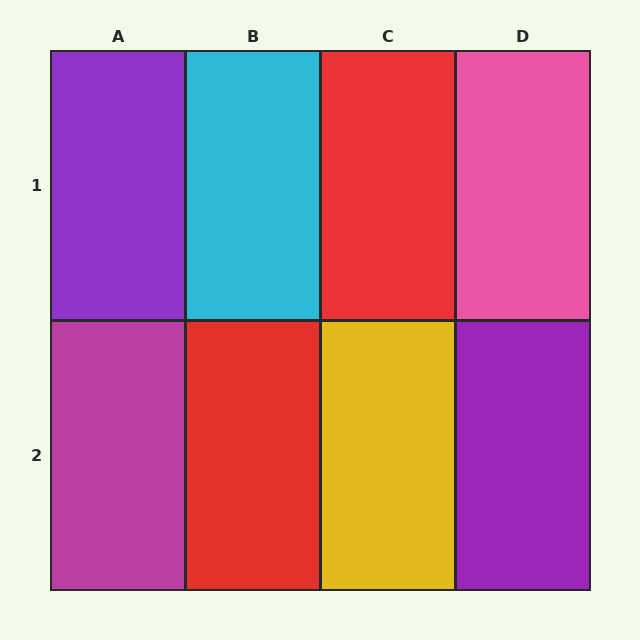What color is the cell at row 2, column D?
Purple.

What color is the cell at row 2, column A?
Magenta.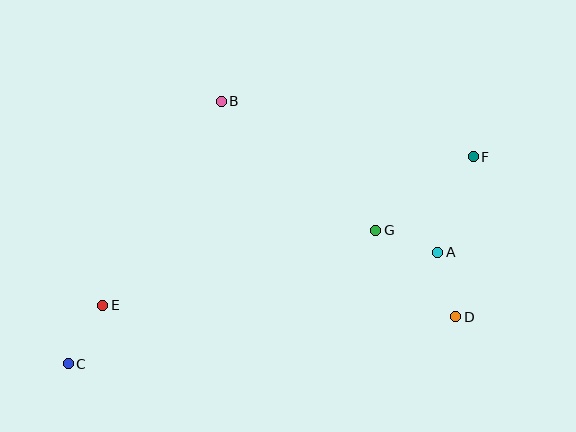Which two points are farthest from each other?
Points C and F are farthest from each other.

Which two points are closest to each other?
Points A and G are closest to each other.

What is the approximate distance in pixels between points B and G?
The distance between B and G is approximately 201 pixels.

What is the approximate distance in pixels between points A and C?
The distance between A and C is approximately 386 pixels.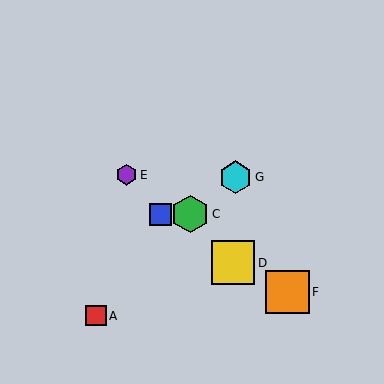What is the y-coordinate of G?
Object G is at y≈177.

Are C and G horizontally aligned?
No, C is at y≈214 and G is at y≈177.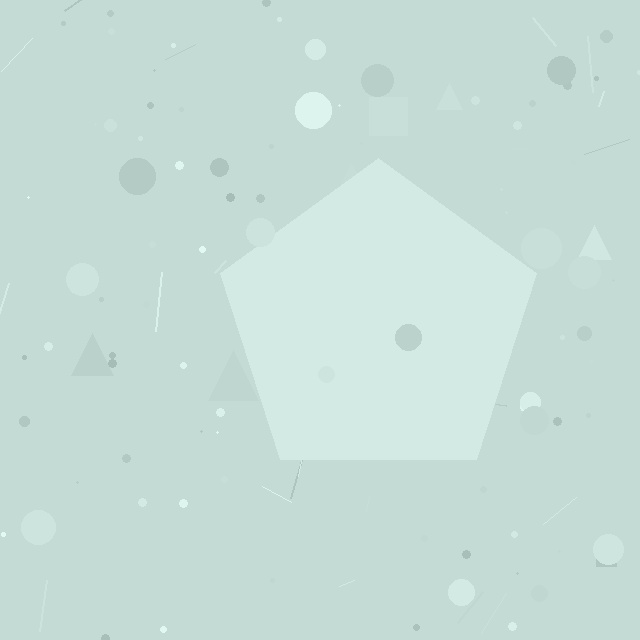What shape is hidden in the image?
A pentagon is hidden in the image.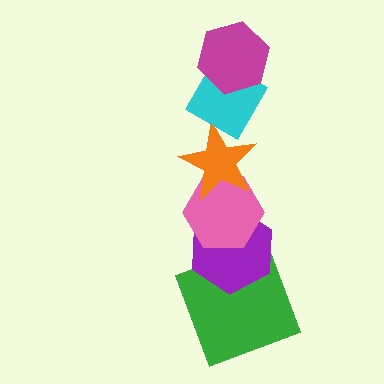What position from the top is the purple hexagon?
The purple hexagon is 5th from the top.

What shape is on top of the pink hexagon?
The orange star is on top of the pink hexagon.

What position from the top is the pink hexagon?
The pink hexagon is 4th from the top.